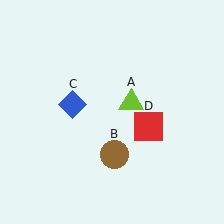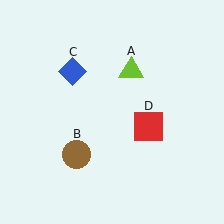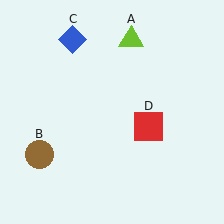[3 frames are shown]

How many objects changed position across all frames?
3 objects changed position: lime triangle (object A), brown circle (object B), blue diamond (object C).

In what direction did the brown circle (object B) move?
The brown circle (object B) moved left.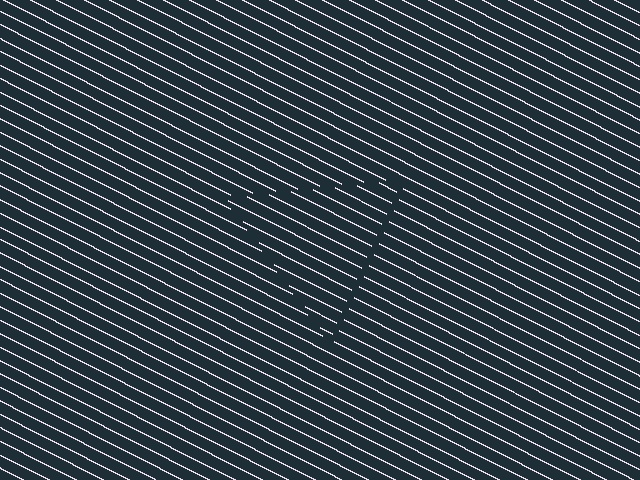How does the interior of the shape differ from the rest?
The interior of the shape contains the same grating, shifted by half a period — the contour is defined by the phase discontinuity where line-ends from the inner and outer gratings abut.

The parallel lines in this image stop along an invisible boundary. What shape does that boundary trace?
An illusory triangle. The interior of the shape contains the same grating, shifted by half a period — the contour is defined by the phase discontinuity where line-ends from the inner and outer gratings abut.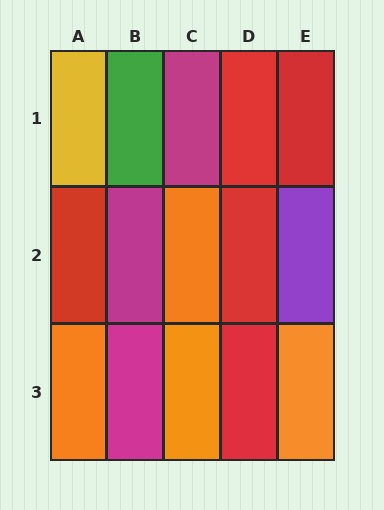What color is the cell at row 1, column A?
Yellow.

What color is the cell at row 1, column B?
Green.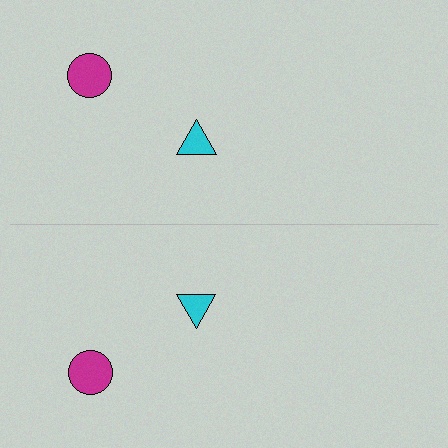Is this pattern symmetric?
Yes, this pattern has bilateral (reflection) symmetry.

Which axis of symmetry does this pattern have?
The pattern has a horizontal axis of symmetry running through the center of the image.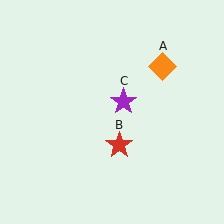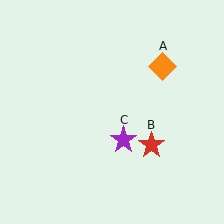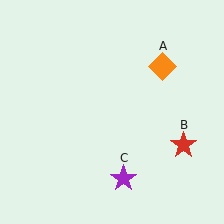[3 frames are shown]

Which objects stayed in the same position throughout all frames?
Orange diamond (object A) remained stationary.